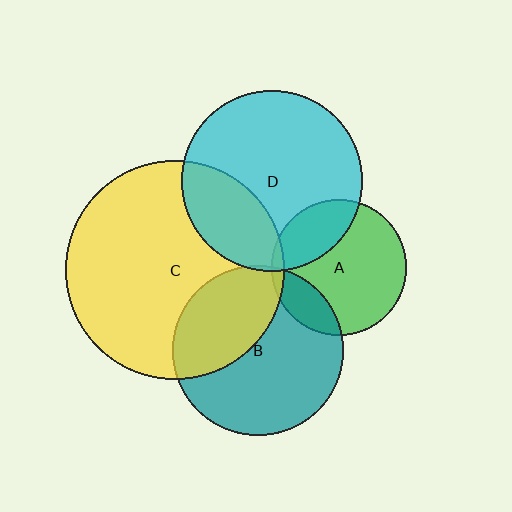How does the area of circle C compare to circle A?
Approximately 2.6 times.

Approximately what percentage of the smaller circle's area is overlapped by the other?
Approximately 25%.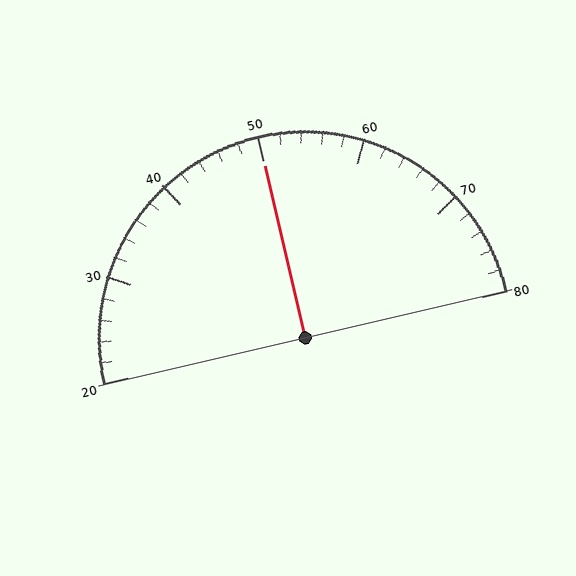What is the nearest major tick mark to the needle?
The nearest major tick mark is 50.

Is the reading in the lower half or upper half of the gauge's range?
The reading is in the upper half of the range (20 to 80).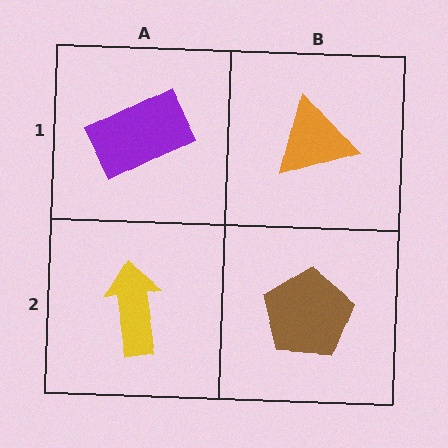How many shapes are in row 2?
2 shapes.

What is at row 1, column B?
An orange triangle.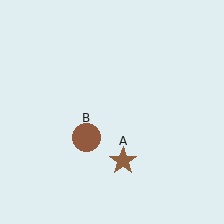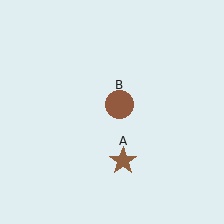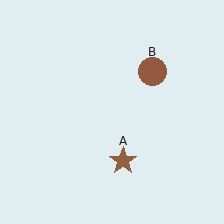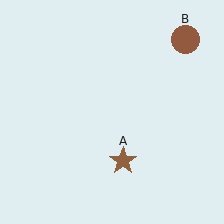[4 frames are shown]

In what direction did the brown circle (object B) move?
The brown circle (object B) moved up and to the right.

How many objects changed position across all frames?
1 object changed position: brown circle (object B).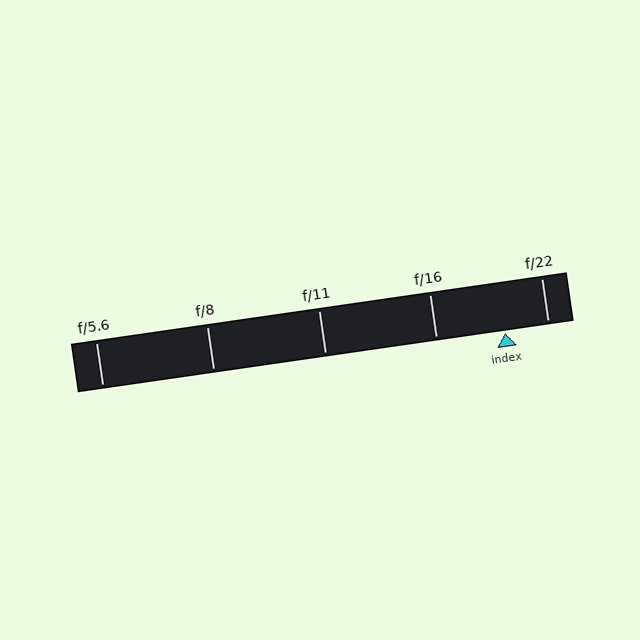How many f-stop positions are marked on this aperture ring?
There are 5 f-stop positions marked.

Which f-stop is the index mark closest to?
The index mark is closest to f/22.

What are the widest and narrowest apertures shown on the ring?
The widest aperture shown is f/5.6 and the narrowest is f/22.